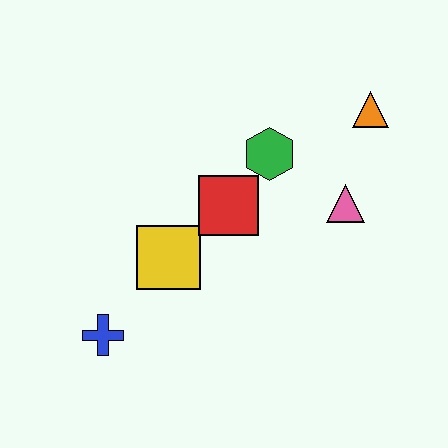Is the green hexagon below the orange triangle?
Yes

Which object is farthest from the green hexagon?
The blue cross is farthest from the green hexagon.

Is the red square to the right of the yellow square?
Yes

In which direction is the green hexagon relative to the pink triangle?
The green hexagon is to the left of the pink triangle.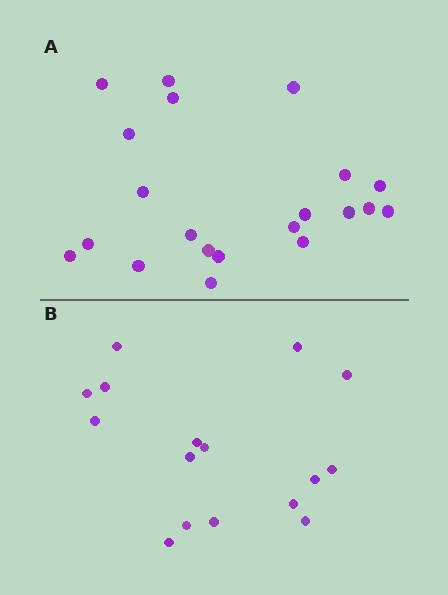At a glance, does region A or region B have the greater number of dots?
Region A (the top region) has more dots.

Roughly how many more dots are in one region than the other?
Region A has about 5 more dots than region B.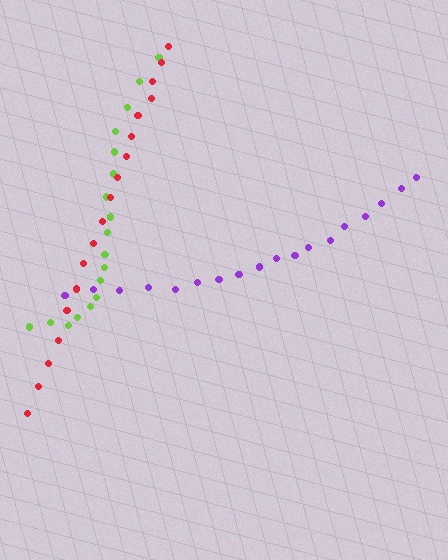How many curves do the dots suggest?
There are 3 distinct paths.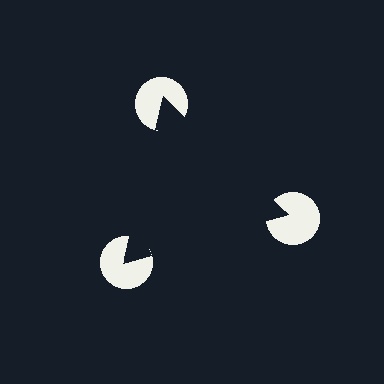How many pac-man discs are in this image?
There are 3 — one at each vertex of the illusory triangle.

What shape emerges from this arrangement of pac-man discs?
An illusory triangle — its edges are inferred from the aligned wedge cuts in the pac-man discs, not physically drawn.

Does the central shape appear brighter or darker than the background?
It typically appears slightly darker than the background, even though no actual brightness change is drawn.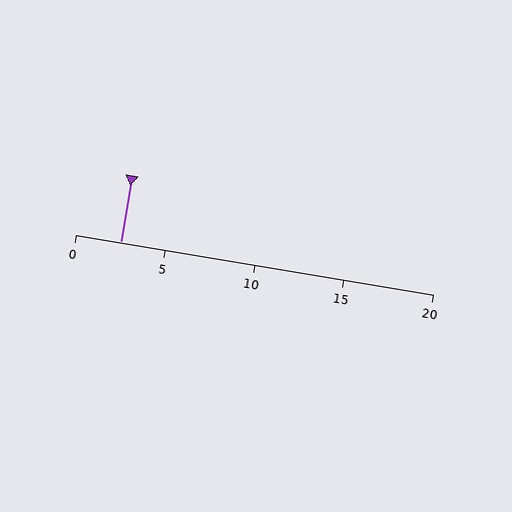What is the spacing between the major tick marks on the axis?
The major ticks are spaced 5 apart.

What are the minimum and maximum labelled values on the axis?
The axis runs from 0 to 20.